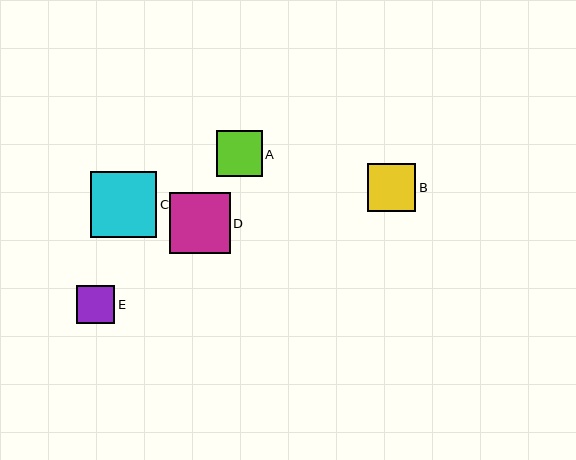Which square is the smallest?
Square E is the smallest with a size of approximately 38 pixels.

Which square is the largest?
Square C is the largest with a size of approximately 66 pixels.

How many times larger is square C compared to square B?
Square C is approximately 1.4 times the size of square B.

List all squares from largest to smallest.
From largest to smallest: C, D, B, A, E.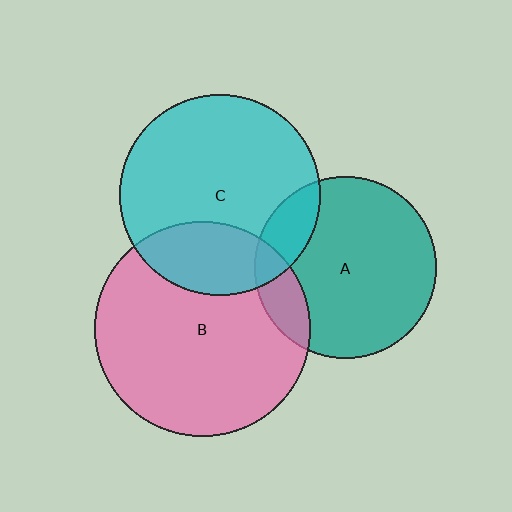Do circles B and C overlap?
Yes.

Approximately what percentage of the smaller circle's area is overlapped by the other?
Approximately 25%.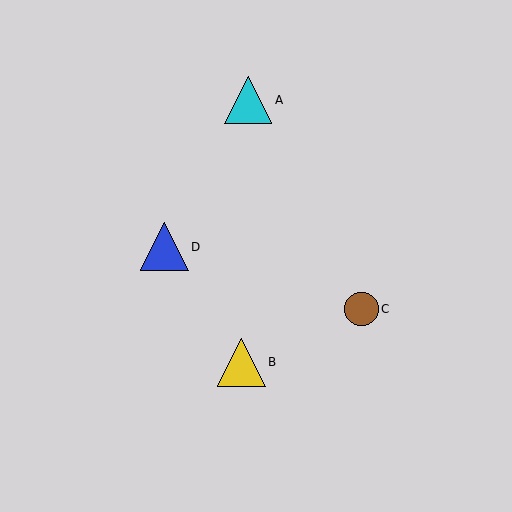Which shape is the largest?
The blue triangle (labeled D) is the largest.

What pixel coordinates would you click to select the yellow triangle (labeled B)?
Click at (242, 362) to select the yellow triangle B.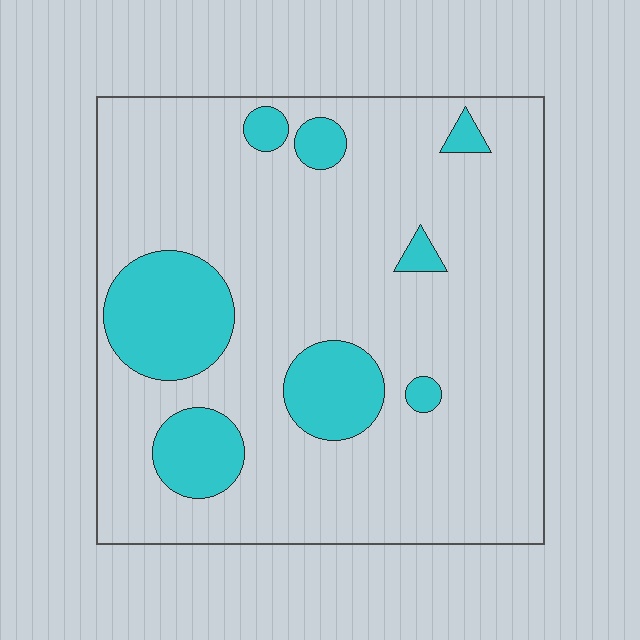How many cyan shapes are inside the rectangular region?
8.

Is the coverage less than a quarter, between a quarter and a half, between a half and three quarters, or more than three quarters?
Less than a quarter.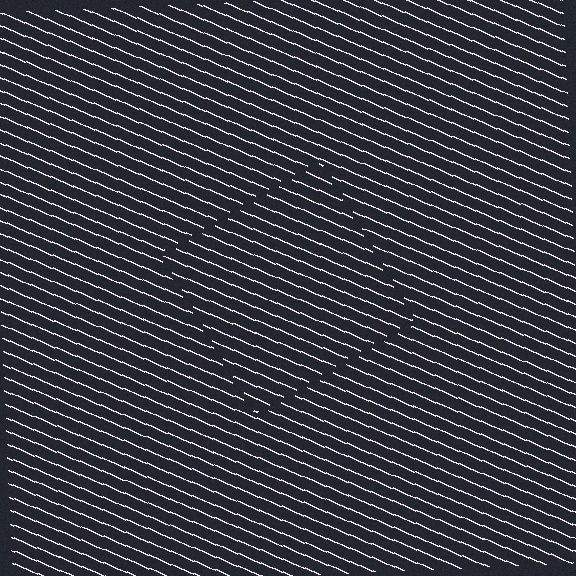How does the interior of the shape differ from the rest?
The interior of the shape contains the same grating, shifted by half a period — the contour is defined by the phase discontinuity where line-ends from the inner and outer gratings abut.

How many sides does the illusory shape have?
4 sides — the line-ends trace a square.